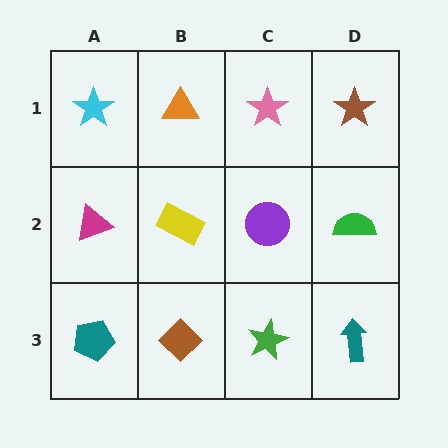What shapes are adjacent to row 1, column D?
A green semicircle (row 2, column D), a pink star (row 1, column C).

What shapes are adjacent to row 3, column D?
A green semicircle (row 2, column D), a green star (row 3, column C).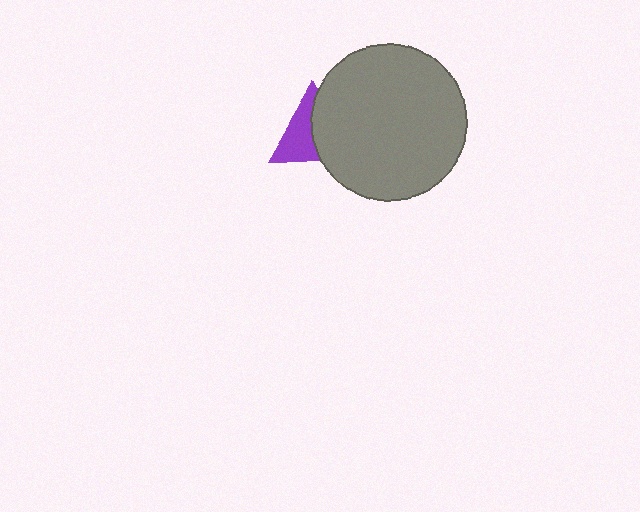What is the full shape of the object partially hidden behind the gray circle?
The partially hidden object is a purple triangle.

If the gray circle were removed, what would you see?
You would see the complete purple triangle.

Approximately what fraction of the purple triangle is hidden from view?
Roughly 50% of the purple triangle is hidden behind the gray circle.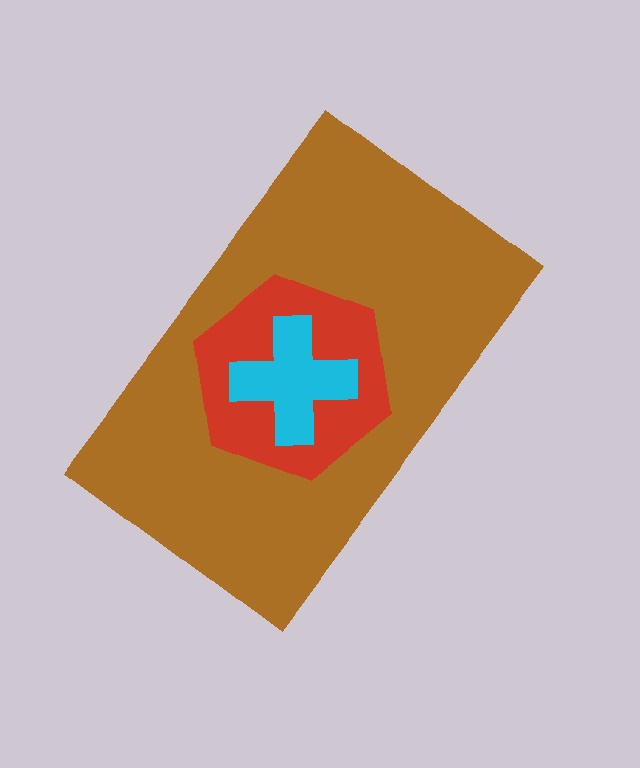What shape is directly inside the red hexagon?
The cyan cross.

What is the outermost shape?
The brown rectangle.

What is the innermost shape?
The cyan cross.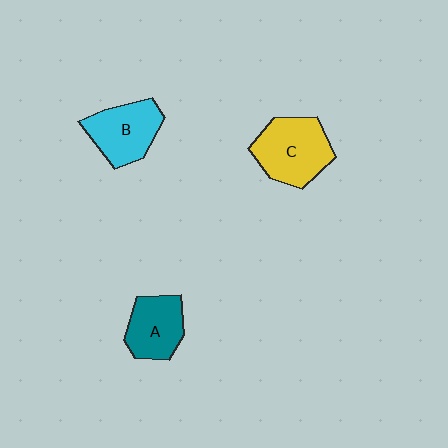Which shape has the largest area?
Shape C (yellow).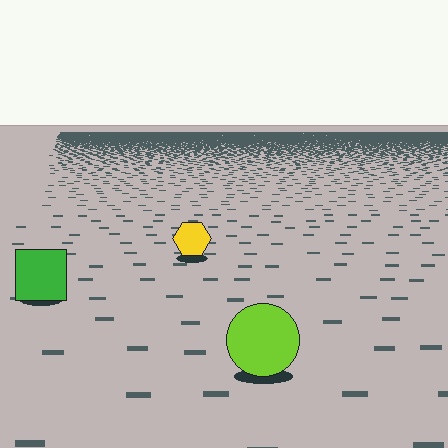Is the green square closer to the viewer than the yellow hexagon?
Yes. The green square is closer — you can tell from the texture gradient: the ground texture is coarser near it.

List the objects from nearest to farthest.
From nearest to farthest: the lime circle, the green square, the yellow hexagon.